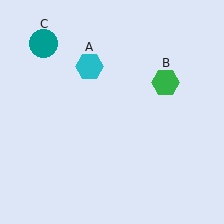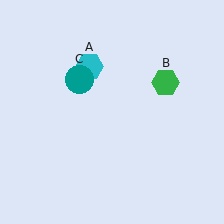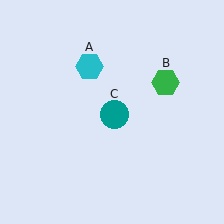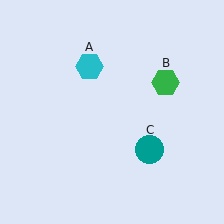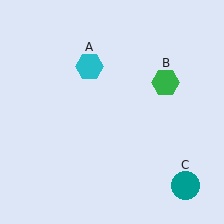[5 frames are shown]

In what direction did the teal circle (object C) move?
The teal circle (object C) moved down and to the right.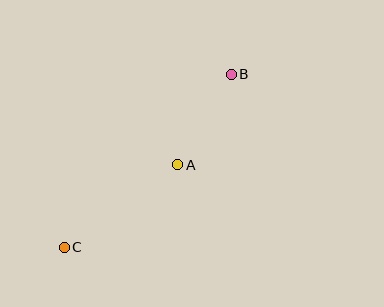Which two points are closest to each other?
Points A and B are closest to each other.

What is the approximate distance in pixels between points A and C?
The distance between A and C is approximately 140 pixels.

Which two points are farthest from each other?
Points B and C are farthest from each other.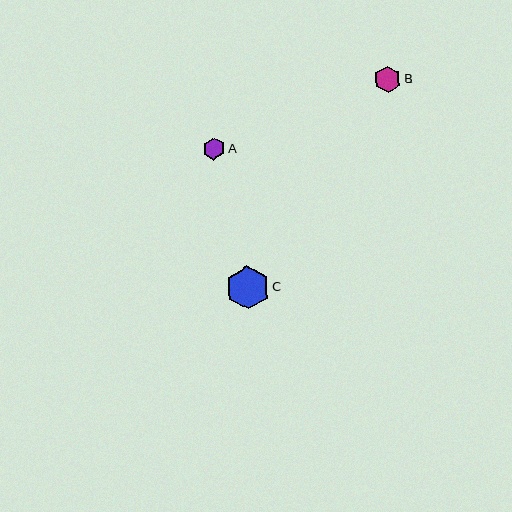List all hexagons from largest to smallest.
From largest to smallest: C, B, A.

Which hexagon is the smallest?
Hexagon A is the smallest with a size of approximately 22 pixels.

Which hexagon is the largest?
Hexagon C is the largest with a size of approximately 43 pixels.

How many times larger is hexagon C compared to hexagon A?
Hexagon C is approximately 1.9 times the size of hexagon A.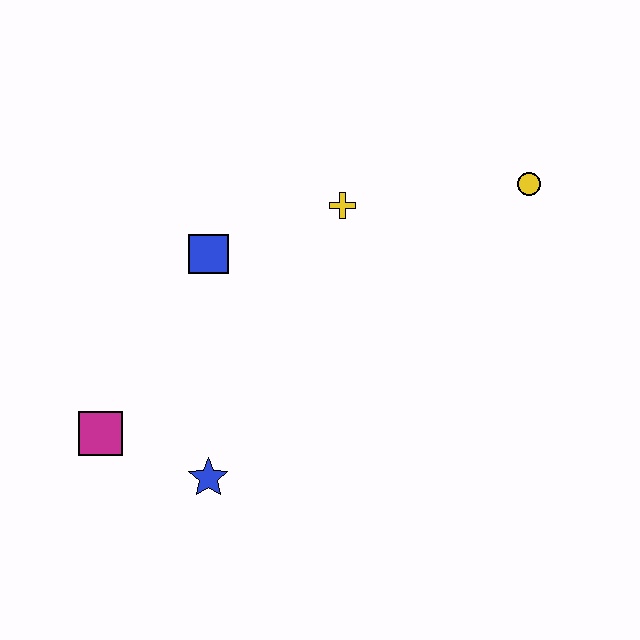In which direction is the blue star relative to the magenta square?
The blue star is to the right of the magenta square.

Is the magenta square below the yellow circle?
Yes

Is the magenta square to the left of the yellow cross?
Yes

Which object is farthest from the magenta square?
The yellow circle is farthest from the magenta square.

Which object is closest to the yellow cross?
The blue square is closest to the yellow cross.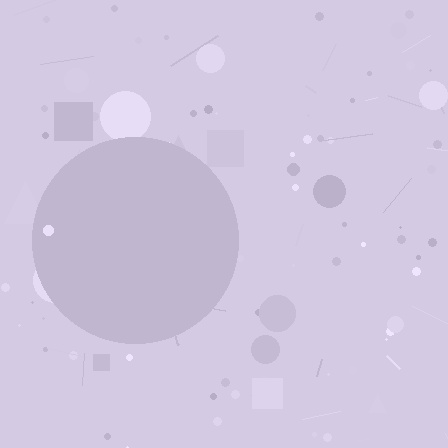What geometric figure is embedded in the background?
A circle is embedded in the background.